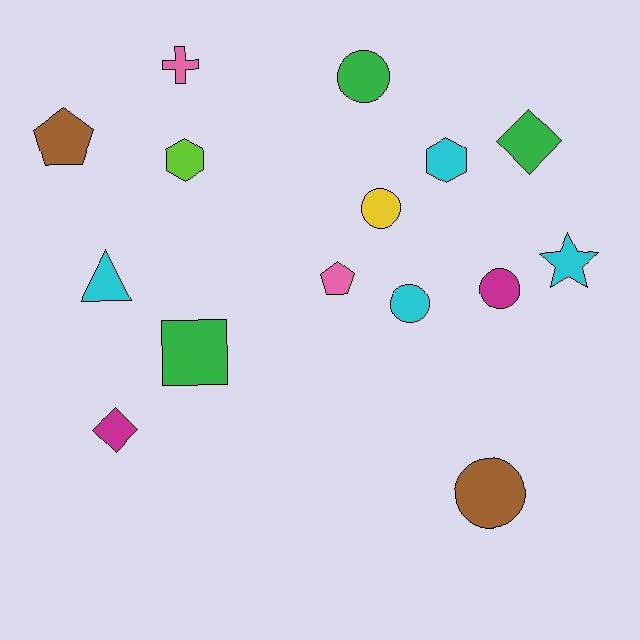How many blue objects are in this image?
There are no blue objects.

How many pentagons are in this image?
There are 2 pentagons.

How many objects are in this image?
There are 15 objects.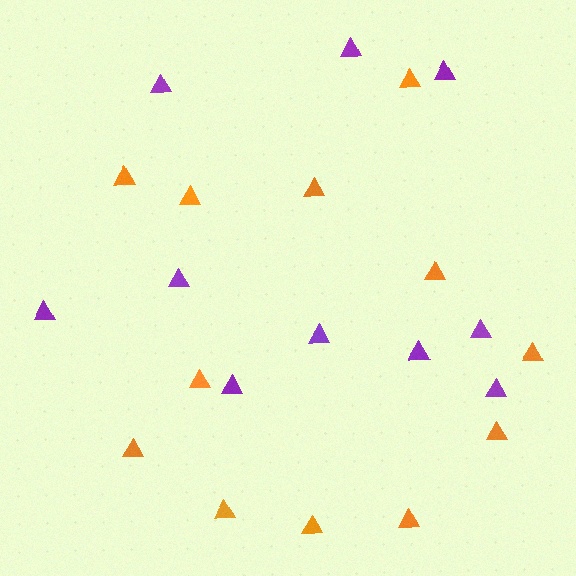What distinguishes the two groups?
There are 2 groups: one group of purple triangles (10) and one group of orange triangles (12).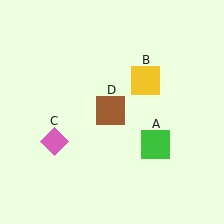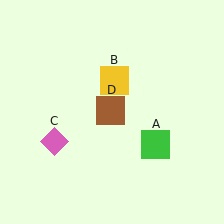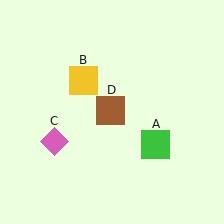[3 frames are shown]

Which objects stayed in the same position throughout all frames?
Green square (object A) and pink diamond (object C) and brown square (object D) remained stationary.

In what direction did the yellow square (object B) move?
The yellow square (object B) moved left.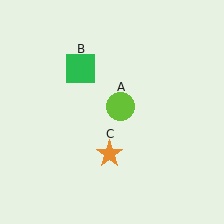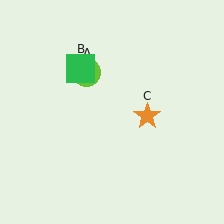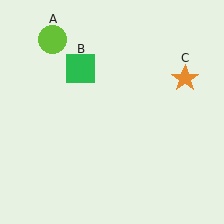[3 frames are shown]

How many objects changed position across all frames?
2 objects changed position: lime circle (object A), orange star (object C).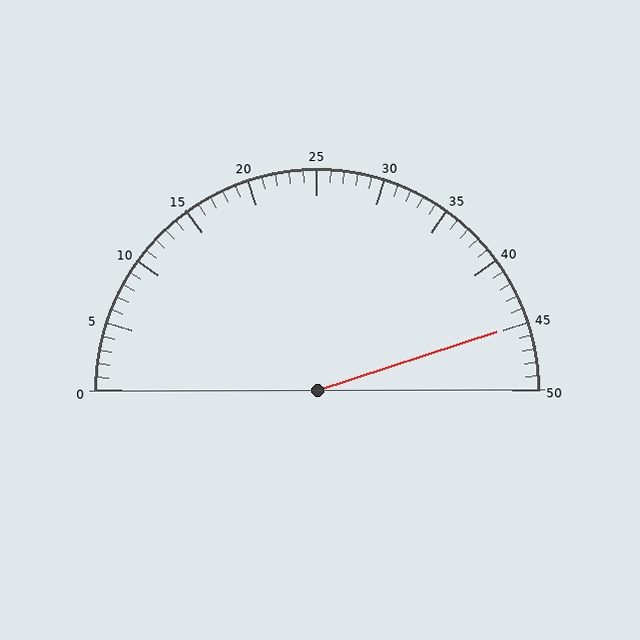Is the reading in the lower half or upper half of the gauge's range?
The reading is in the upper half of the range (0 to 50).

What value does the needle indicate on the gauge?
The needle indicates approximately 45.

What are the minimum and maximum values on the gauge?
The gauge ranges from 0 to 50.